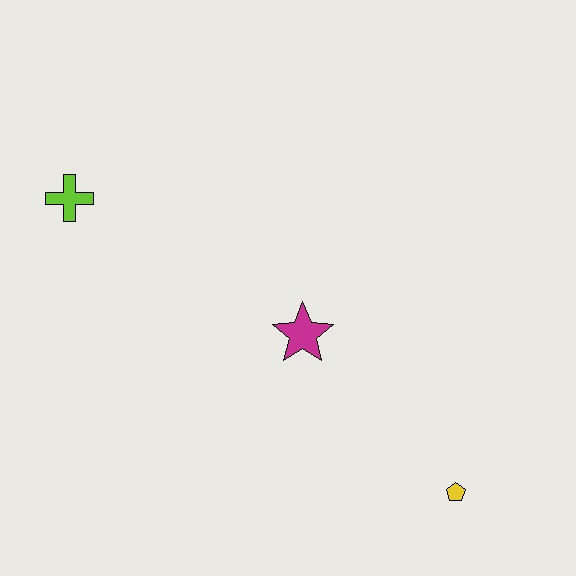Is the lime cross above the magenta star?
Yes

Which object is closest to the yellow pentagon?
The magenta star is closest to the yellow pentagon.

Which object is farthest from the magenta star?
The lime cross is farthest from the magenta star.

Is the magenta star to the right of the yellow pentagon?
No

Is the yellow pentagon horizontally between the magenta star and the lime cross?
No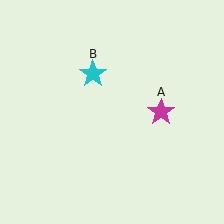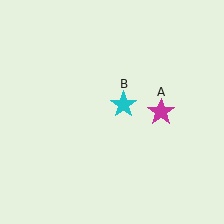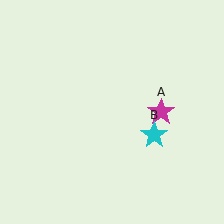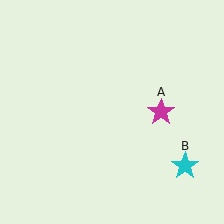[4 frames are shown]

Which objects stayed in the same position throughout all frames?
Magenta star (object A) remained stationary.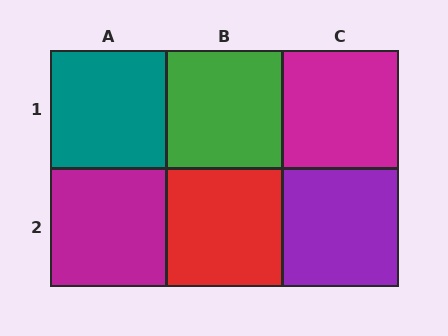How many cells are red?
1 cell is red.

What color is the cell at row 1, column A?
Teal.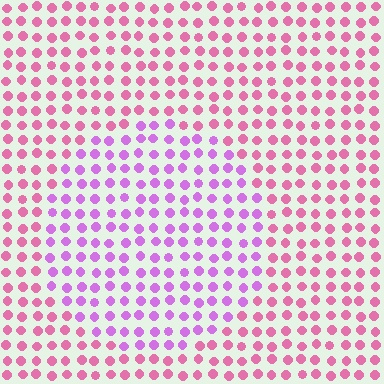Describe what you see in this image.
The image is filled with small pink elements in a uniform arrangement. A circle-shaped region is visible where the elements are tinted to a slightly different hue, forming a subtle color boundary.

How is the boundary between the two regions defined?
The boundary is defined purely by a slight shift in hue (about 38 degrees). Spacing, size, and orientation are identical on both sides.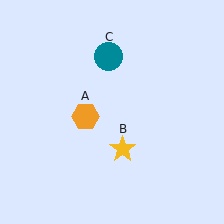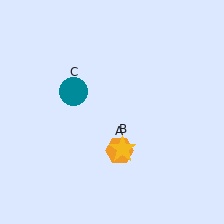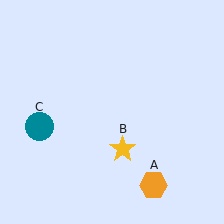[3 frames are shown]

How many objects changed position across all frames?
2 objects changed position: orange hexagon (object A), teal circle (object C).